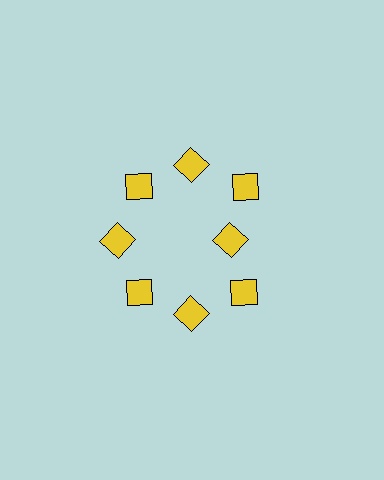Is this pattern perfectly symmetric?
No. The 8 yellow diamonds are arranged in a ring, but one element near the 3 o'clock position is pulled inward toward the center, breaking the 8-fold rotational symmetry.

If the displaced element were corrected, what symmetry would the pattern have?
It would have 8-fold rotational symmetry — the pattern would map onto itself every 45 degrees.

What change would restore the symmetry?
The symmetry would be restored by moving it outward, back onto the ring so that all 8 diamonds sit at equal angles and equal distance from the center.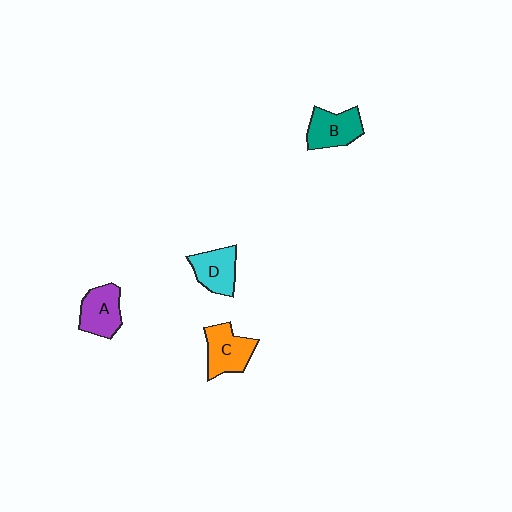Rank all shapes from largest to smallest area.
From largest to smallest: C (orange), A (purple), B (teal), D (cyan).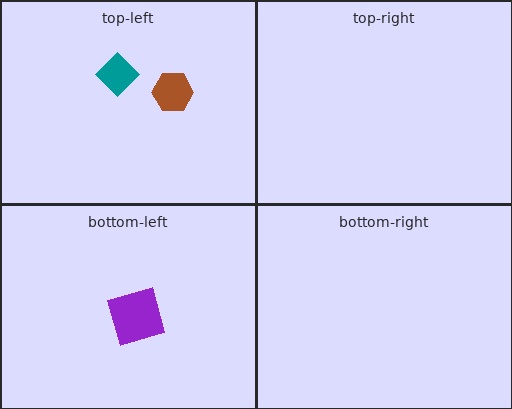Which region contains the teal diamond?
The top-left region.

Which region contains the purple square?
The bottom-left region.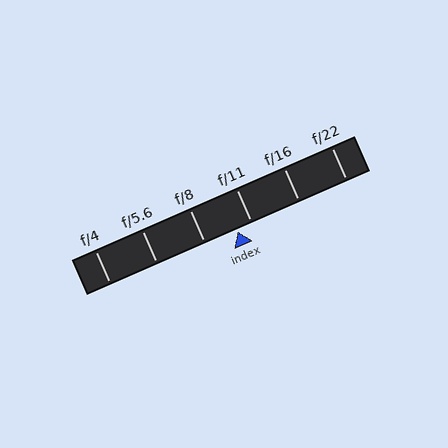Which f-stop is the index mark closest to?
The index mark is closest to f/11.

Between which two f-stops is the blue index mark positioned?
The index mark is between f/8 and f/11.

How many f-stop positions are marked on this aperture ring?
There are 6 f-stop positions marked.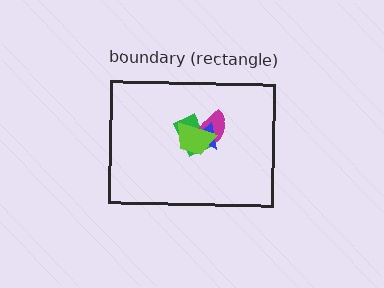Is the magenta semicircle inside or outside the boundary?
Inside.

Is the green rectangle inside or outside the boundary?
Inside.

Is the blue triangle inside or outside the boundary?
Inside.